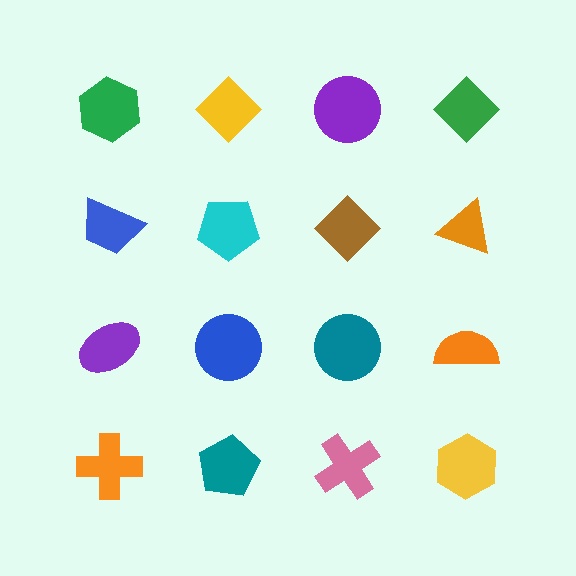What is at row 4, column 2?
A teal pentagon.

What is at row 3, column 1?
A purple ellipse.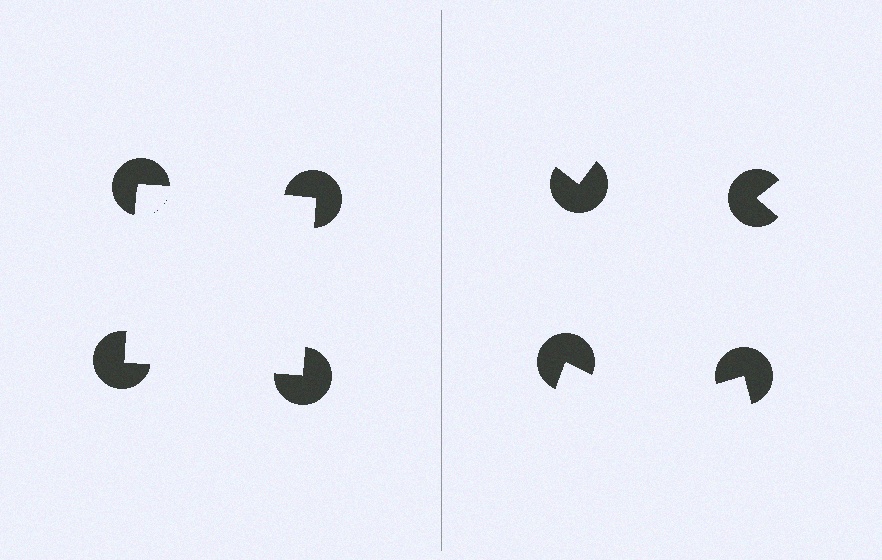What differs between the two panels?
The pac-man discs are positioned identically on both sides; only the wedge orientations differ. On the left they align to a square; on the right they are misaligned.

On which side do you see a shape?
An illusory square appears on the left side. On the right side the wedge cuts are rotated, so no coherent shape forms.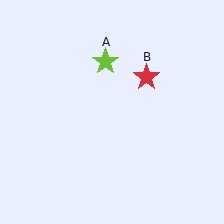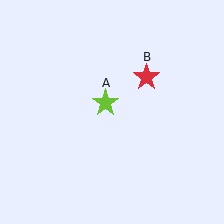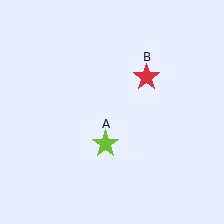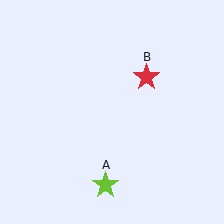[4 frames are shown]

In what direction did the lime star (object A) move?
The lime star (object A) moved down.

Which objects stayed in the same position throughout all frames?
Red star (object B) remained stationary.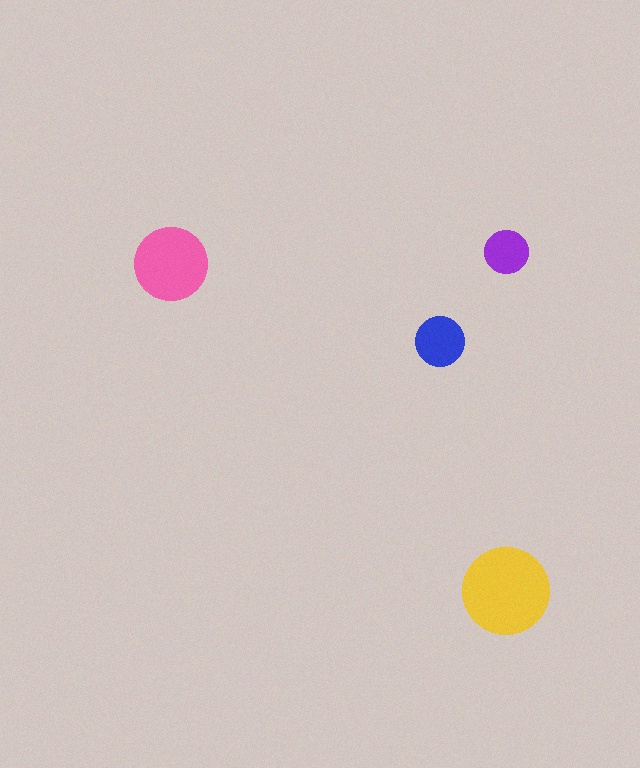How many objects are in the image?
There are 4 objects in the image.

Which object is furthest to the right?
The purple circle is rightmost.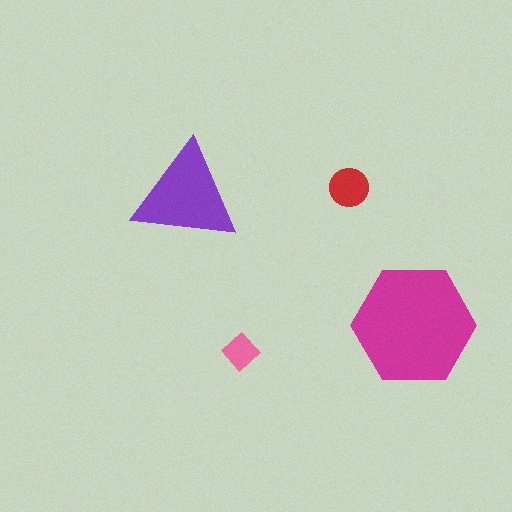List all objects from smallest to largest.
The pink diamond, the red circle, the purple triangle, the magenta hexagon.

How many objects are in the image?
There are 4 objects in the image.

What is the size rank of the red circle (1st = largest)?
3rd.